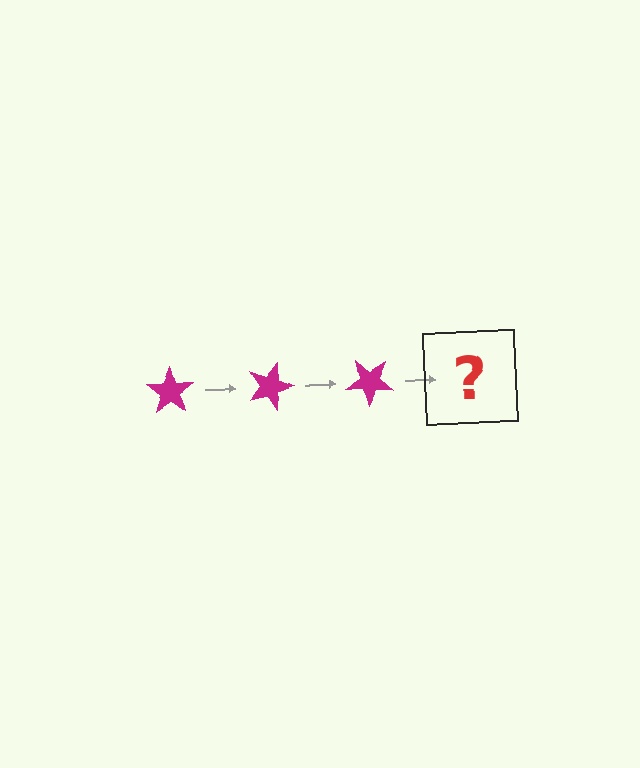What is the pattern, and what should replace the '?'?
The pattern is that the star rotates 20 degrees each step. The '?' should be a magenta star rotated 60 degrees.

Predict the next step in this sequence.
The next step is a magenta star rotated 60 degrees.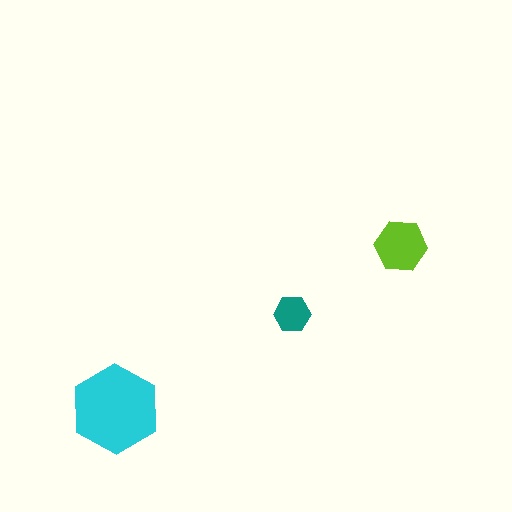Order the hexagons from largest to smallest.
the cyan one, the lime one, the teal one.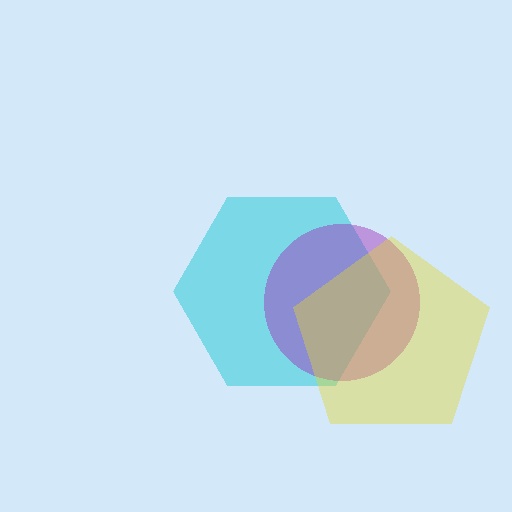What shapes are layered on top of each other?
The layered shapes are: a cyan hexagon, a purple circle, a yellow pentagon.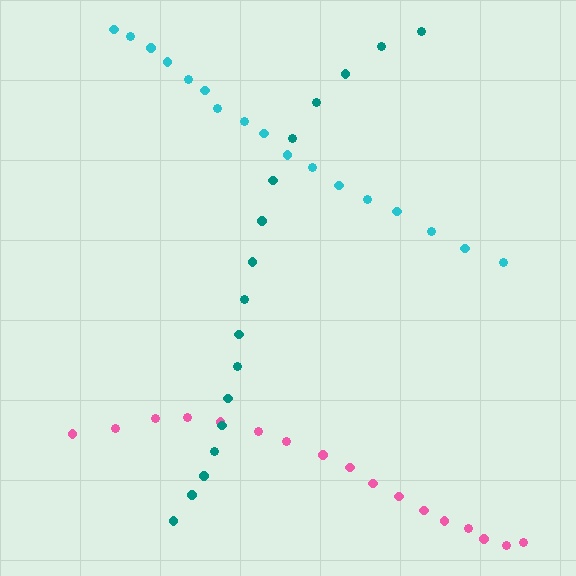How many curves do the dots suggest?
There are 3 distinct paths.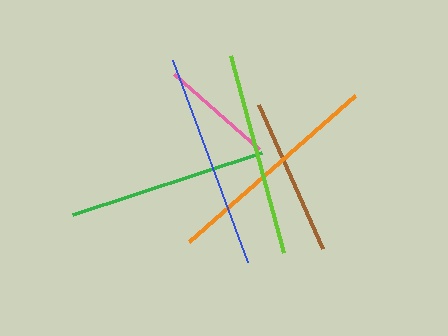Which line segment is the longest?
The orange line is the longest at approximately 221 pixels.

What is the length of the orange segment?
The orange segment is approximately 221 pixels long.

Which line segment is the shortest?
The pink line is the shortest at approximately 114 pixels.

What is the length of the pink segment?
The pink segment is approximately 114 pixels long.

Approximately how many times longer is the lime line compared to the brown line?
The lime line is approximately 1.3 times the length of the brown line.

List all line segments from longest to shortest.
From longest to shortest: orange, blue, lime, green, brown, pink.